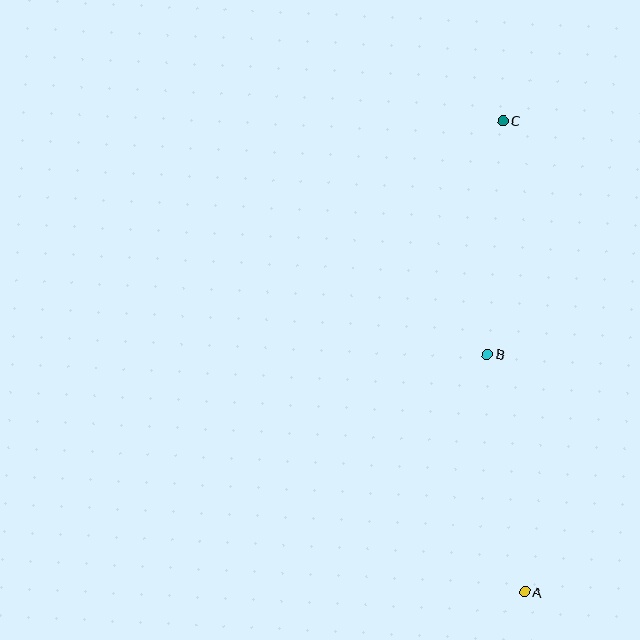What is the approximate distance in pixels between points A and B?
The distance between A and B is approximately 240 pixels.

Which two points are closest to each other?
Points B and C are closest to each other.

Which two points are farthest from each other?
Points A and C are farthest from each other.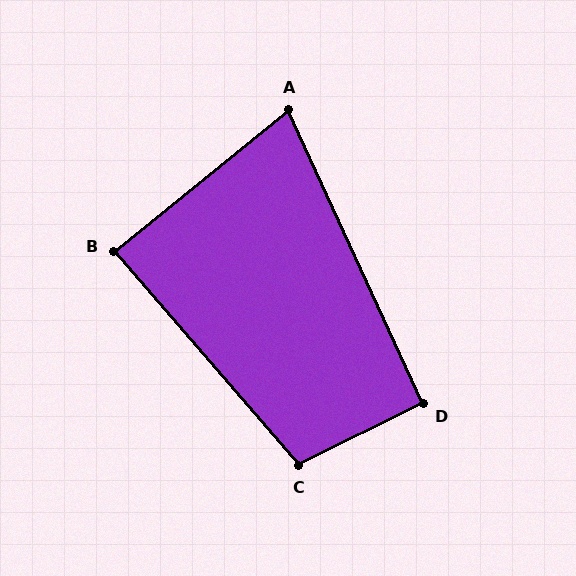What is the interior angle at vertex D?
Approximately 92 degrees (approximately right).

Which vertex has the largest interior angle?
C, at approximately 104 degrees.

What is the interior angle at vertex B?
Approximately 88 degrees (approximately right).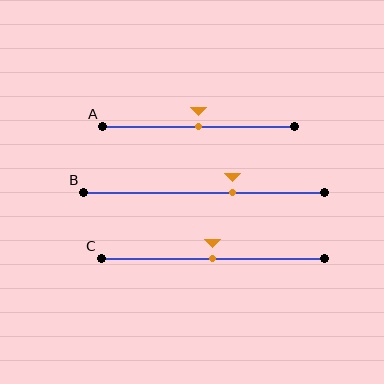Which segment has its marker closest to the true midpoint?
Segment A has its marker closest to the true midpoint.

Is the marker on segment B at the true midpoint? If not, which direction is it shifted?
No, the marker on segment B is shifted to the right by about 12% of the segment length.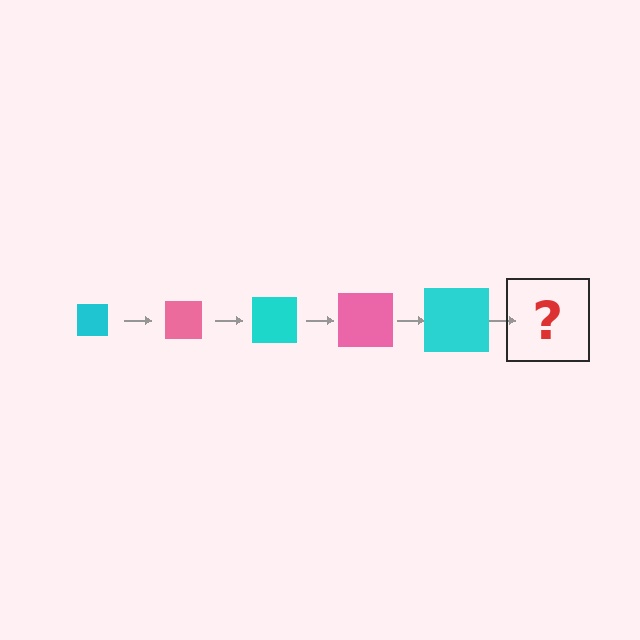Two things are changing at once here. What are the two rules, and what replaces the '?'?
The two rules are that the square grows larger each step and the color cycles through cyan and pink. The '?' should be a pink square, larger than the previous one.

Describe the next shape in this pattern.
It should be a pink square, larger than the previous one.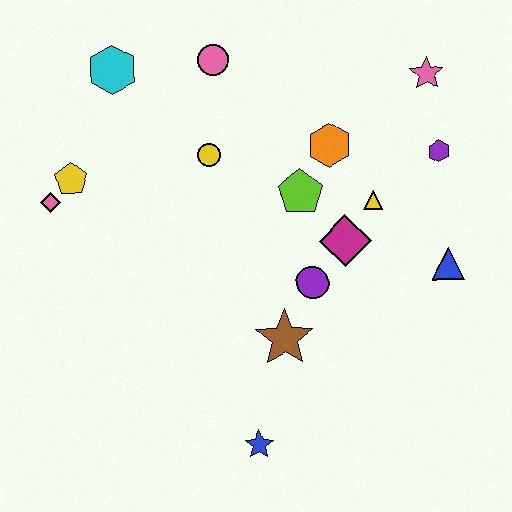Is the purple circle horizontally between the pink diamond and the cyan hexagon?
No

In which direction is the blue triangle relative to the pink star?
The blue triangle is below the pink star.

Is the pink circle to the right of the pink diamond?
Yes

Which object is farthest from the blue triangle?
The pink diamond is farthest from the blue triangle.